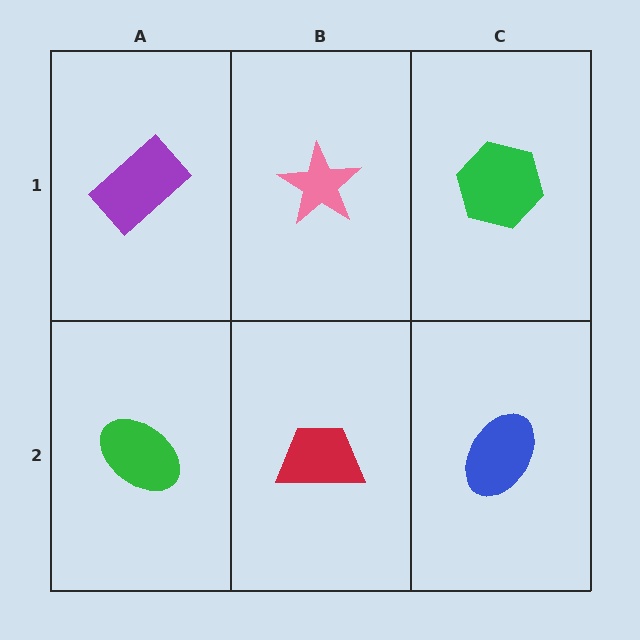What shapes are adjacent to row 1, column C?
A blue ellipse (row 2, column C), a pink star (row 1, column B).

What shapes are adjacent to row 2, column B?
A pink star (row 1, column B), a green ellipse (row 2, column A), a blue ellipse (row 2, column C).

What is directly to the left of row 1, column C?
A pink star.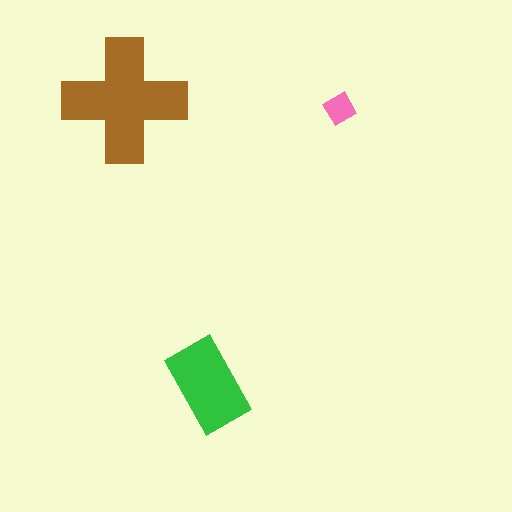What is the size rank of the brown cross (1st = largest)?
1st.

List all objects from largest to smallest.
The brown cross, the green rectangle, the pink diamond.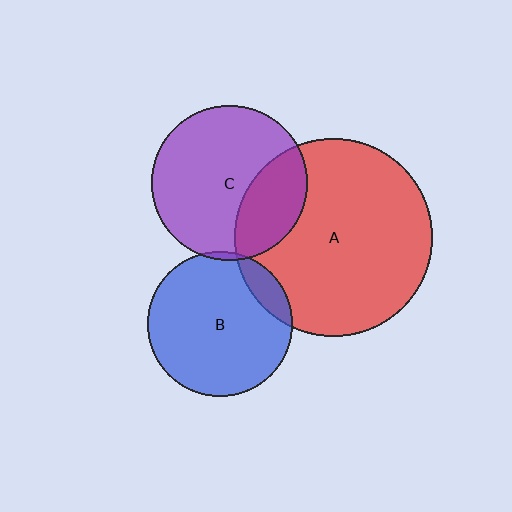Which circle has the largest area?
Circle A (red).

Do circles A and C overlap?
Yes.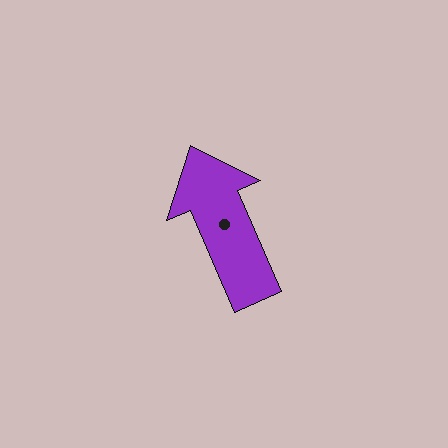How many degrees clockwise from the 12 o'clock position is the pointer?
Approximately 336 degrees.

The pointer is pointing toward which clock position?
Roughly 11 o'clock.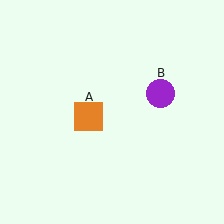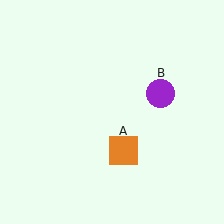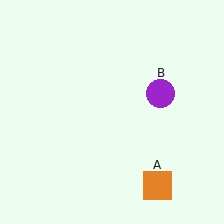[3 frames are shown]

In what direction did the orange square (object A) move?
The orange square (object A) moved down and to the right.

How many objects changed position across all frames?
1 object changed position: orange square (object A).